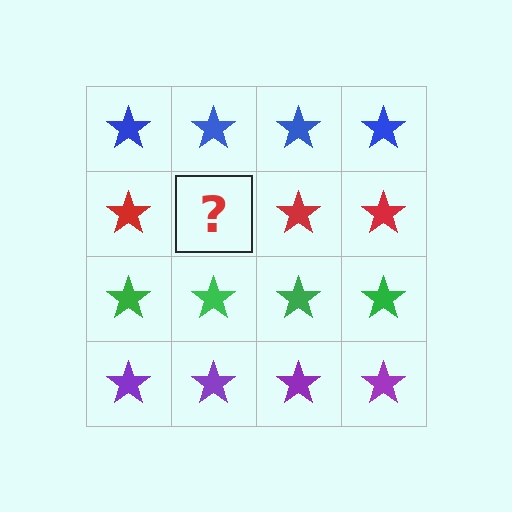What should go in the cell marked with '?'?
The missing cell should contain a red star.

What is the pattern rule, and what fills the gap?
The rule is that each row has a consistent color. The gap should be filled with a red star.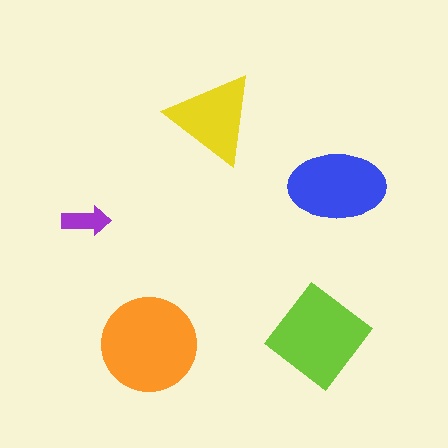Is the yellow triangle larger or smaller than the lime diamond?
Smaller.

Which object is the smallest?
The purple arrow.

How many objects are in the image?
There are 5 objects in the image.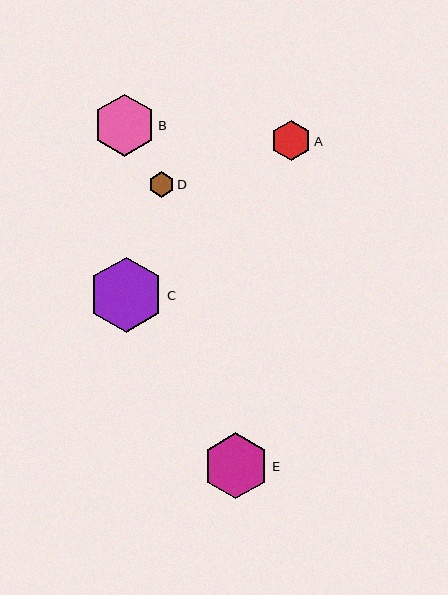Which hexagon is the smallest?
Hexagon D is the smallest with a size of approximately 25 pixels.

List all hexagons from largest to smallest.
From largest to smallest: C, E, B, A, D.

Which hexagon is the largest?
Hexagon C is the largest with a size of approximately 76 pixels.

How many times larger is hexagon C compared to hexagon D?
Hexagon C is approximately 3.0 times the size of hexagon D.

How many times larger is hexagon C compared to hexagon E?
Hexagon C is approximately 1.2 times the size of hexagon E.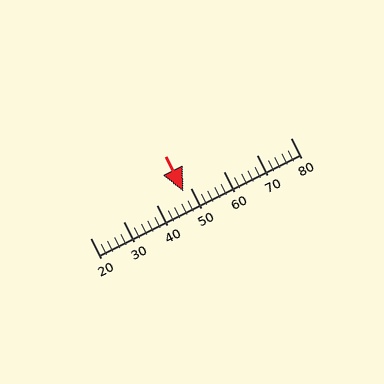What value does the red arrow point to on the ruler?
The red arrow points to approximately 48.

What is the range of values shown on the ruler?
The ruler shows values from 20 to 80.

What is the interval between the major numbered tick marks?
The major tick marks are spaced 10 units apart.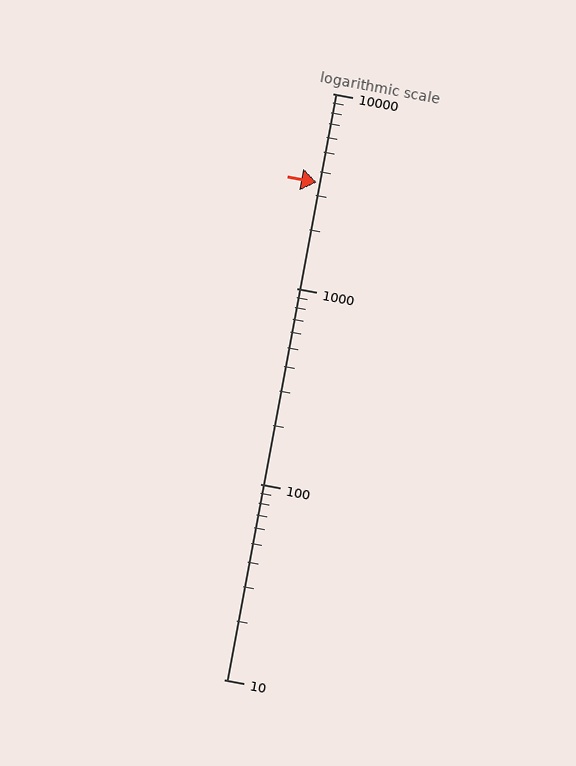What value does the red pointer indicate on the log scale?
The pointer indicates approximately 3500.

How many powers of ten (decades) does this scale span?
The scale spans 3 decades, from 10 to 10000.